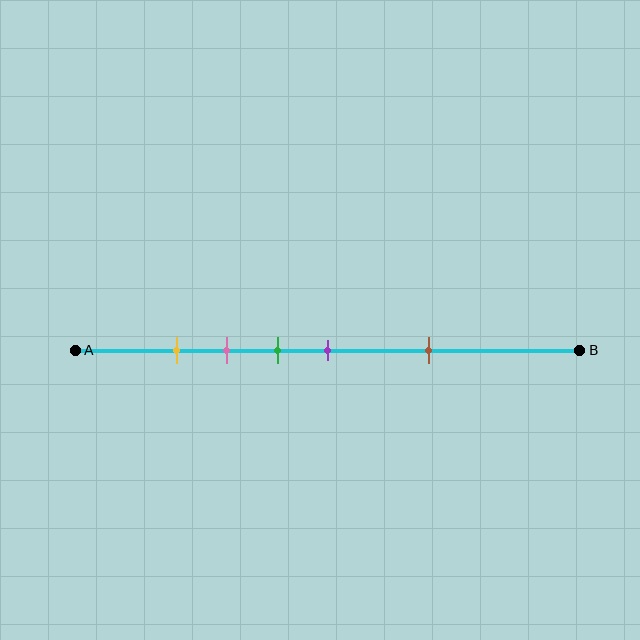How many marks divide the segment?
There are 5 marks dividing the segment.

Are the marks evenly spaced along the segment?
No, the marks are not evenly spaced.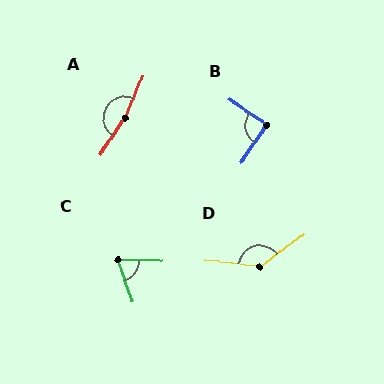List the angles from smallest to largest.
C (70°), B (89°), D (137°), A (169°).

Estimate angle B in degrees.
Approximately 89 degrees.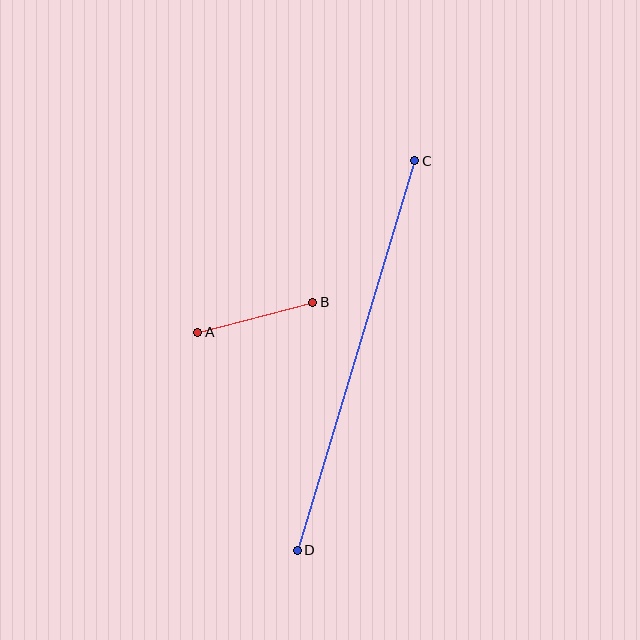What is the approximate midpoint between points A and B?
The midpoint is at approximately (255, 317) pixels.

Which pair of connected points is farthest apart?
Points C and D are farthest apart.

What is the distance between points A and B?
The distance is approximately 119 pixels.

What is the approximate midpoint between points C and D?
The midpoint is at approximately (356, 356) pixels.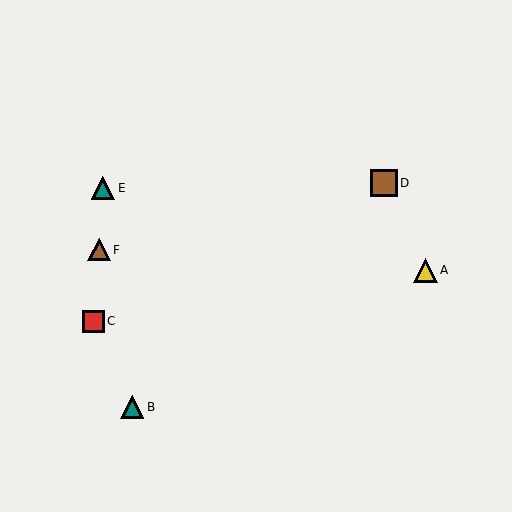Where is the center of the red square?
The center of the red square is at (93, 321).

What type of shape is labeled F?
Shape F is a brown triangle.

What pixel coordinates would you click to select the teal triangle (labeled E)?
Click at (103, 188) to select the teal triangle E.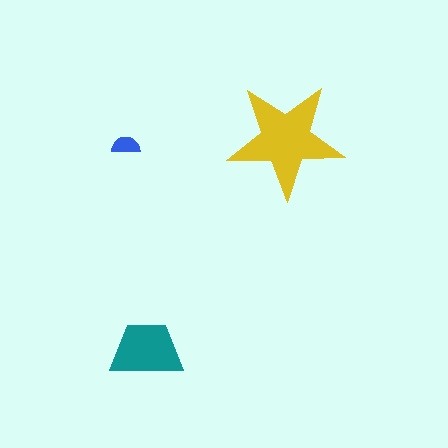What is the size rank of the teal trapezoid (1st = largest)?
2nd.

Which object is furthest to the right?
The yellow star is rightmost.